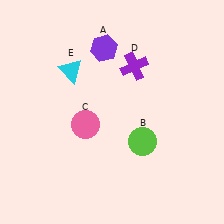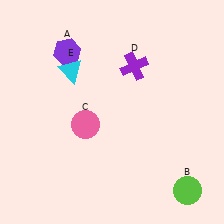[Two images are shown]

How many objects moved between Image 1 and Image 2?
2 objects moved between the two images.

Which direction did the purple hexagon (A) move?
The purple hexagon (A) moved left.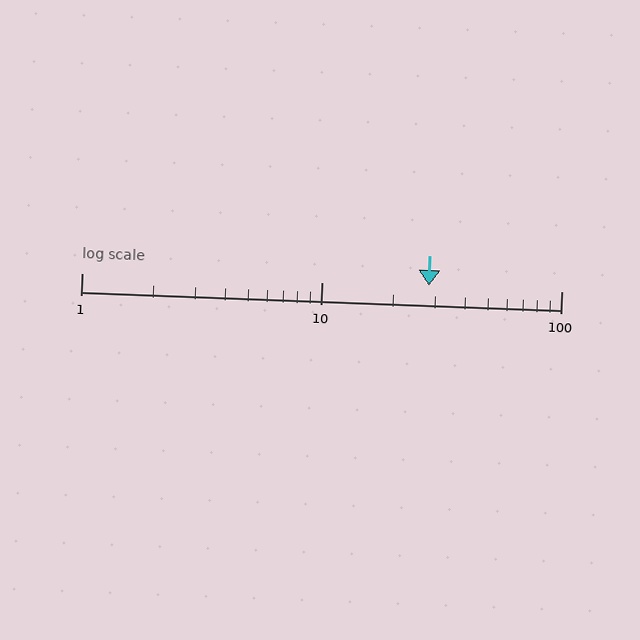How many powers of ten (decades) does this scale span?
The scale spans 2 decades, from 1 to 100.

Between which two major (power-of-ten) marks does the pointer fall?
The pointer is between 10 and 100.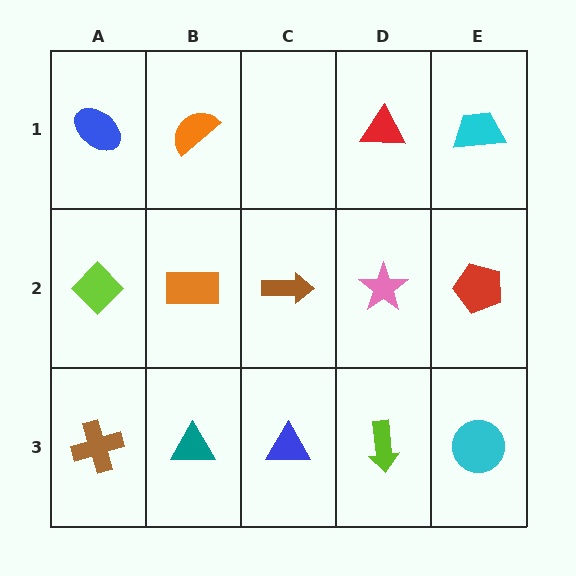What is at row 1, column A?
A blue ellipse.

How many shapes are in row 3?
5 shapes.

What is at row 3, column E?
A cyan circle.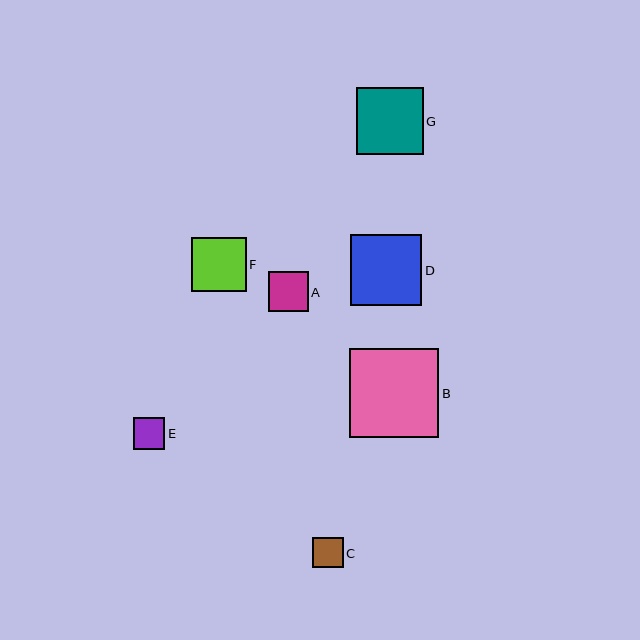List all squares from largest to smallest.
From largest to smallest: B, D, G, F, A, E, C.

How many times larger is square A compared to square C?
Square A is approximately 1.3 times the size of square C.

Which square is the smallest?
Square C is the smallest with a size of approximately 30 pixels.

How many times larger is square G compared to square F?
Square G is approximately 1.2 times the size of square F.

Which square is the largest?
Square B is the largest with a size of approximately 89 pixels.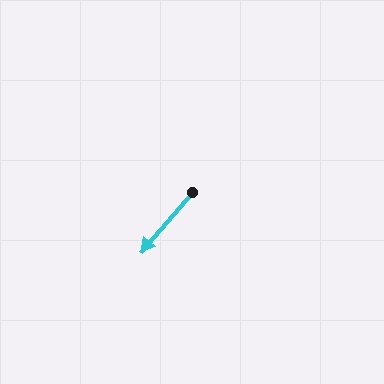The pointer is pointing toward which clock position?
Roughly 7 o'clock.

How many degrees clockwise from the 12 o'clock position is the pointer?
Approximately 220 degrees.